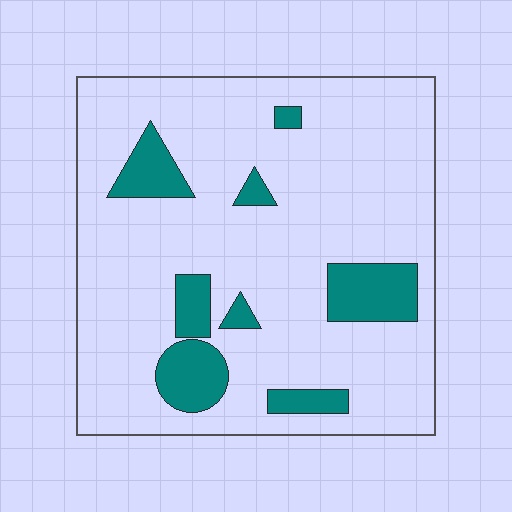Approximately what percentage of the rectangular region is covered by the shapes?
Approximately 15%.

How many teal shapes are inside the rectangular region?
8.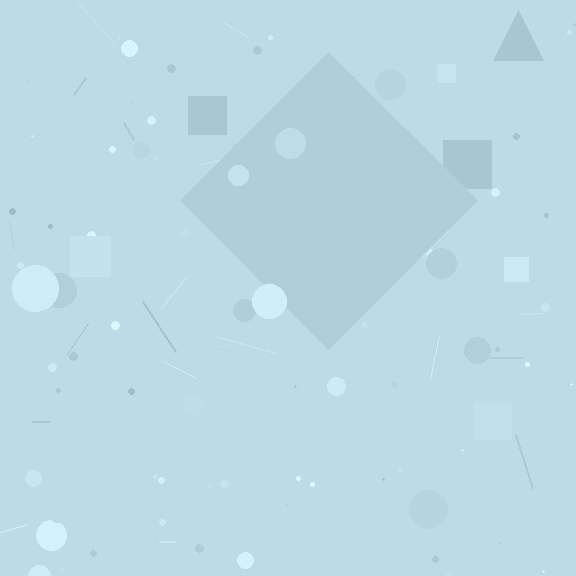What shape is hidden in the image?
A diamond is hidden in the image.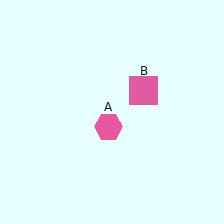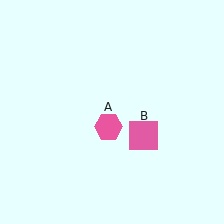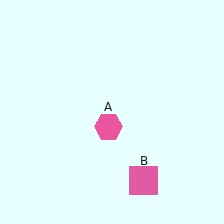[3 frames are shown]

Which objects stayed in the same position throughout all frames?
Pink hexagon (object A) remained stationary.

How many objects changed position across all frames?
1 object changed position: pink square (object B).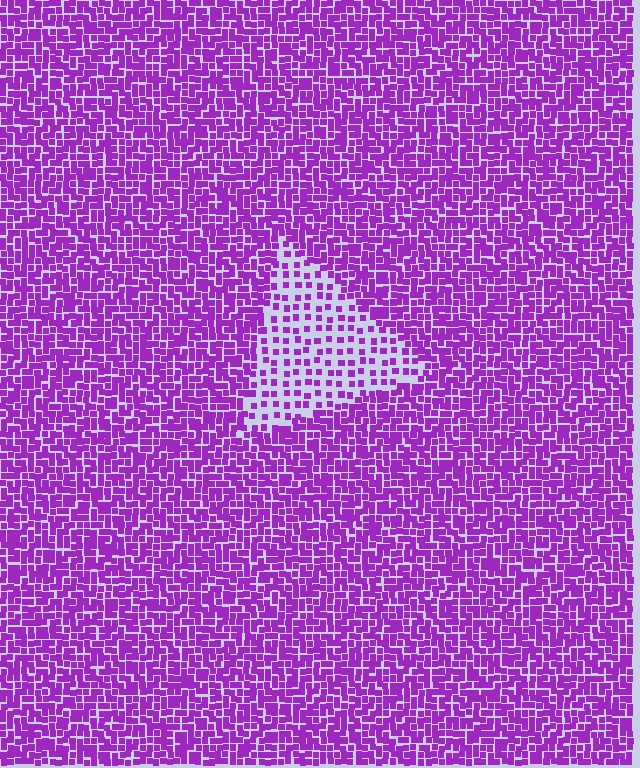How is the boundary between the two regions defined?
The boundary is defined by a change in element density (approximately 2.4x ratio). All elements are the same color, size, and shape.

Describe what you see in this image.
The image contains small purple elements arranged at two different densities. A triangle-shaped region is visible where the elements are less densely packed than the surrounding area.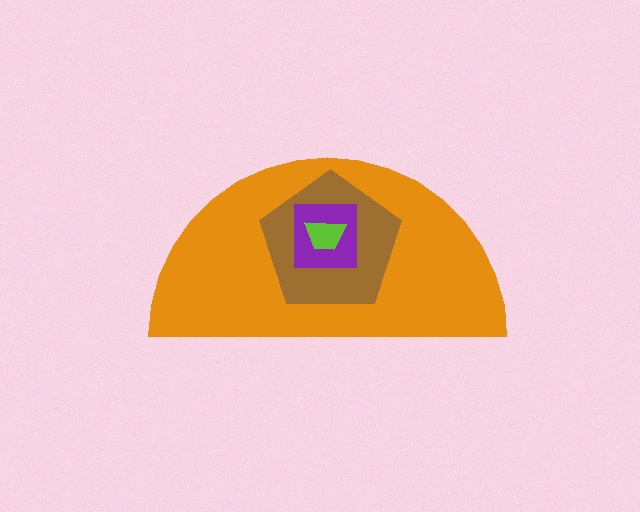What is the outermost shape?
The orange semicircle.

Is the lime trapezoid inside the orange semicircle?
Yes.